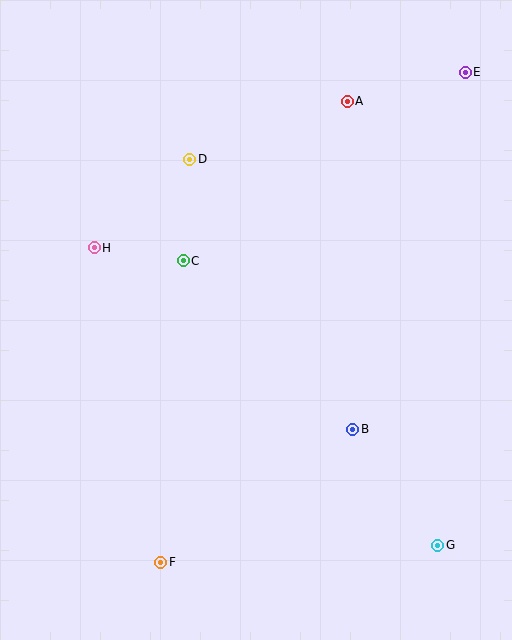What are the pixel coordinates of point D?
Point D is at (190, 159).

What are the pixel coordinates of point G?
Point G is at (438, 545).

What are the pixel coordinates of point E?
Point E is at (465, 72).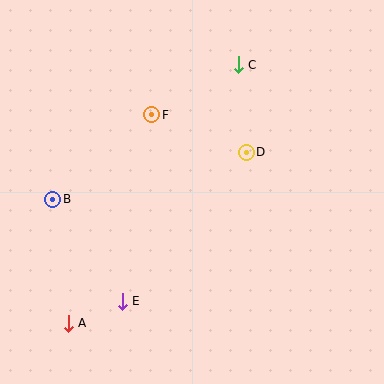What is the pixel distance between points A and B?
The distance between A and B is 125 pixels.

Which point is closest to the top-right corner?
Point C is closest to the top-right corner.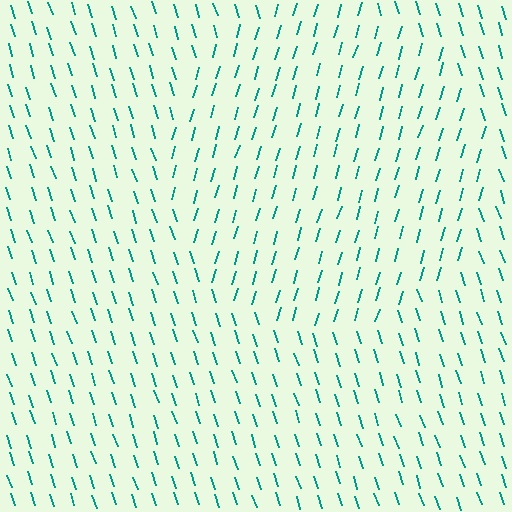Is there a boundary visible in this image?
Yes, there is a texture boundary formed by a change in line orientation.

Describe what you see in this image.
The image is filled with small teal line segments. A circle region in the image has lines oriented differently from the surrounding lines, creating a visible texture boundary.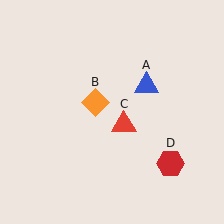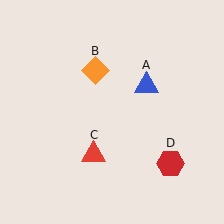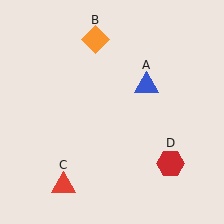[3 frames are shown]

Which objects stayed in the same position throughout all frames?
Blue triangle (object A) and red hexagon (object D) remained stationary.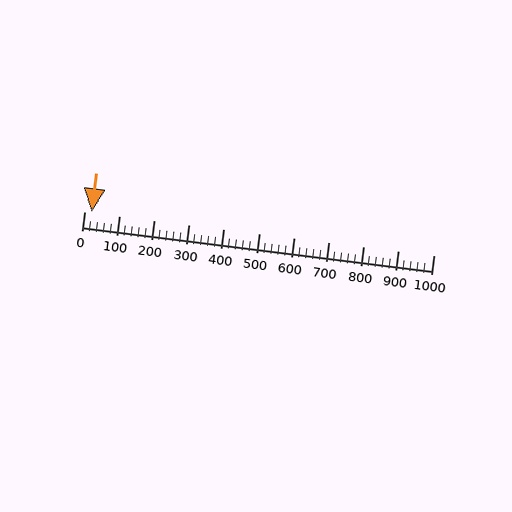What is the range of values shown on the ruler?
The ruler shows values from 0 to 1000.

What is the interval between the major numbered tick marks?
The major tick marks are spaced 100 units apart.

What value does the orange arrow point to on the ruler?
The orange arrow points to approximately 20.